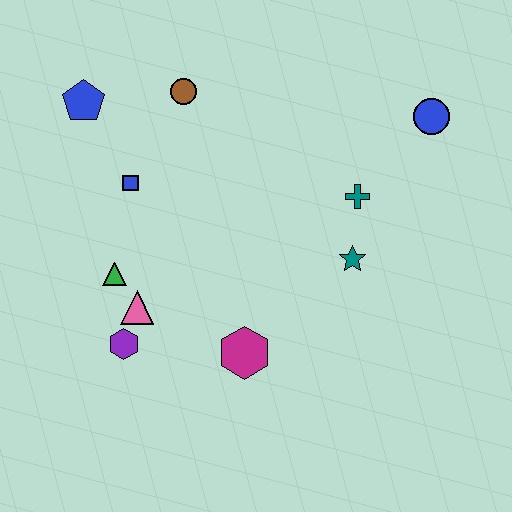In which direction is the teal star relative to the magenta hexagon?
The teal star is to the right of the magenta hexagon.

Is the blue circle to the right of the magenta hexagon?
Yes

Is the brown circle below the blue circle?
No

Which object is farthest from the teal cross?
The blue pentagon is farthest from the teal cross.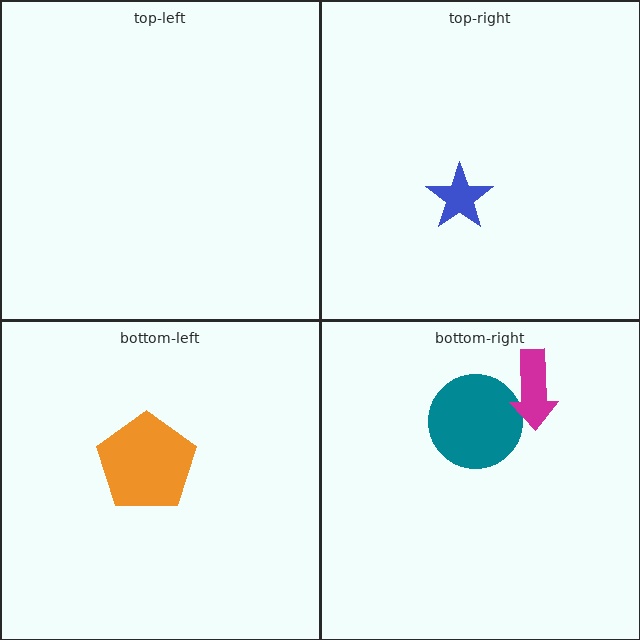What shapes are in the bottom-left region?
The orange pentagon.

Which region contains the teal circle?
The bottom-right region.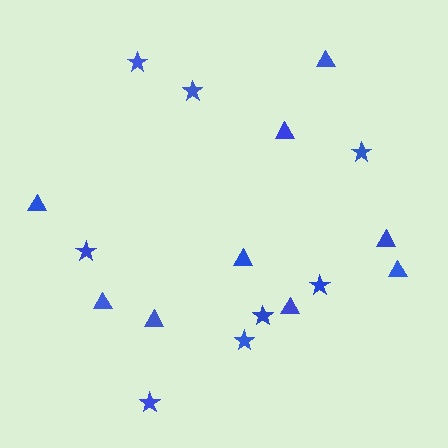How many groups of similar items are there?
There are 2 groups: one group of triangles (9) and one group of stars (8).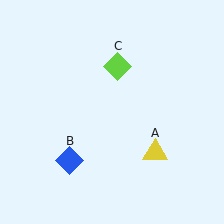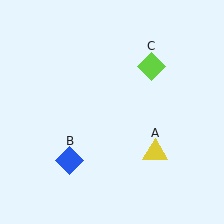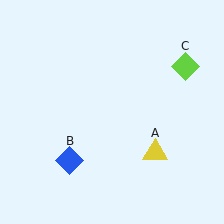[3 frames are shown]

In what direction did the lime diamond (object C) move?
The lime diamond (object C) moved right.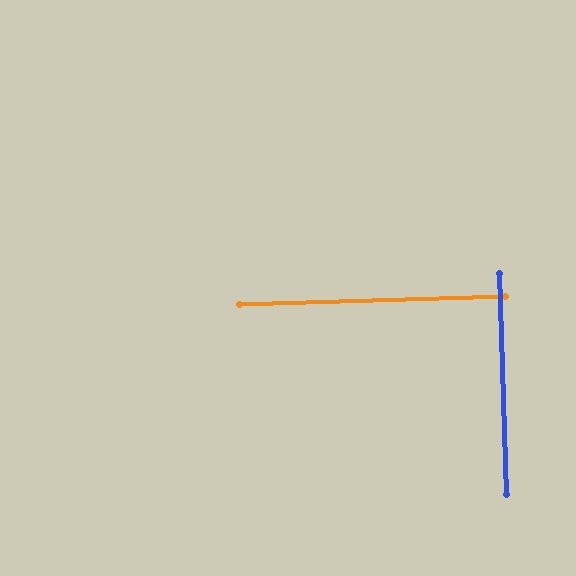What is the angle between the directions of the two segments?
Approximately 90 degrees.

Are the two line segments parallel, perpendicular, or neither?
Perpendicular — they meet at approximately 90°.